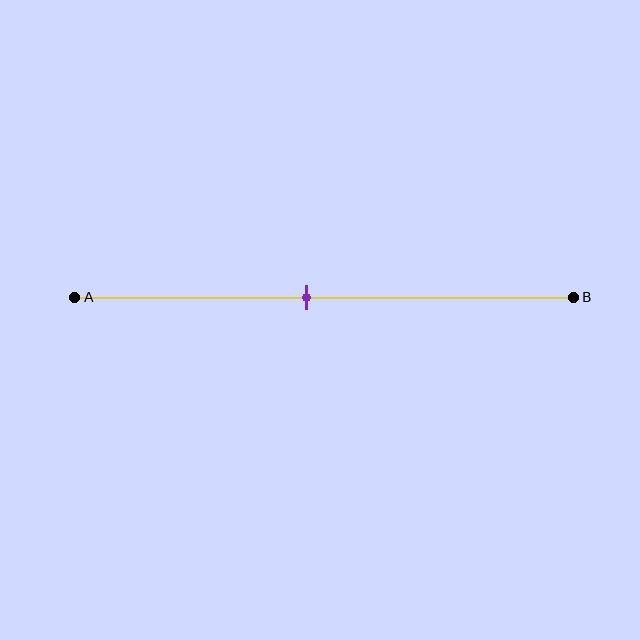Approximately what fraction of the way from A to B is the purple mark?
The purple mark is approximately 45% of the way from A to B.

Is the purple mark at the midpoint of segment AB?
No, the mark is at about 45% from A, not at the 50% midpoint.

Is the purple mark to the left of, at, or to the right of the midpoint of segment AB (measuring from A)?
The purple mark is to the left of the midpoint of segment AB.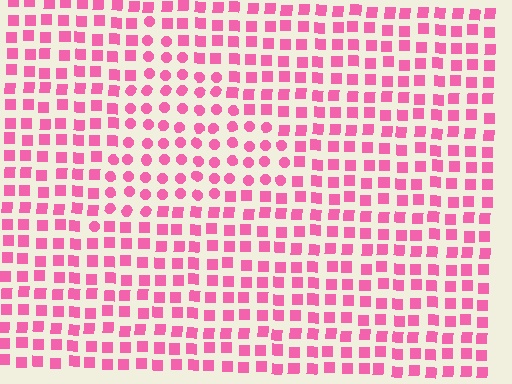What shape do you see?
I see a triangle.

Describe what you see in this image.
The image is filled with small pink elements arranged in a uniform grid. A triangle-shaped region contains circles, while the surrounding area contains squares. The boundary is defined purely by the change in element shape.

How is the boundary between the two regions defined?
The boundary is defined by a change in element shape: circles inside vs. squares outside. All elements share the same color and spacing.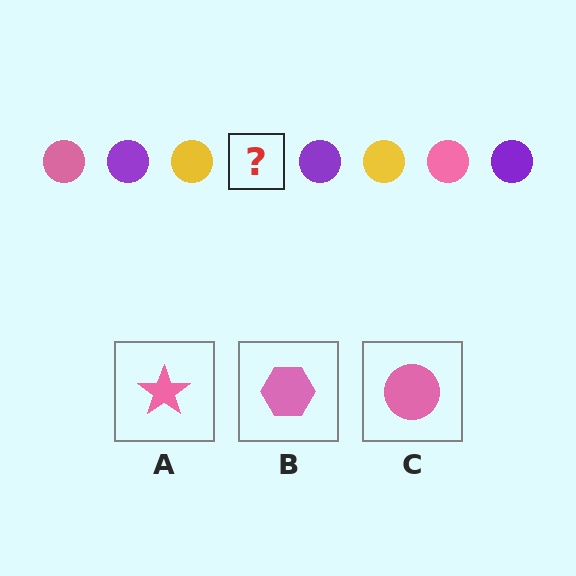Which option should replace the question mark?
Option C.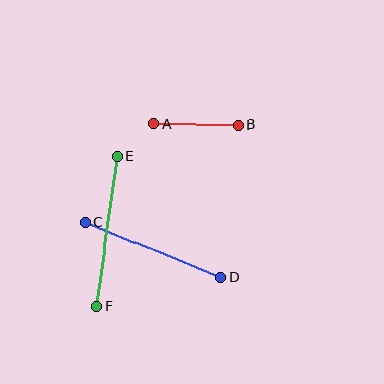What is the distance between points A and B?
The distance is approximately 85 pixels.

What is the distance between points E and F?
The distance is approximately 152 pixels.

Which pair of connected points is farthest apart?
Points E and F are farthest apart.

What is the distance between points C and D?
The distance is approximately 146 pixels.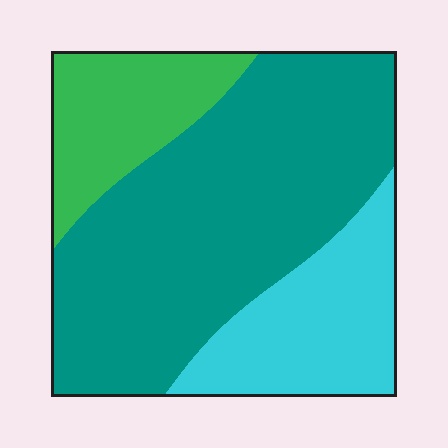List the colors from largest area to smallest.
From largest to smallest: teal, cyan, green.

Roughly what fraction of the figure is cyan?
Cyan takes up between a sixth and a third of the figure.